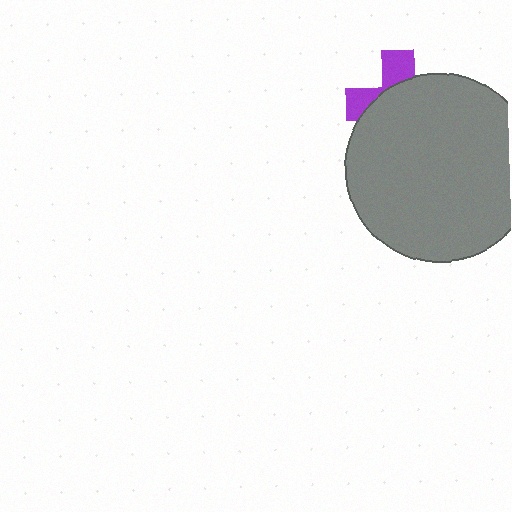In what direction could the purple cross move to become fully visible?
The purple cross could move up. That would shift it out from behind the gray circle entirely.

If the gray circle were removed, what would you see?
You would see the complete purple cross.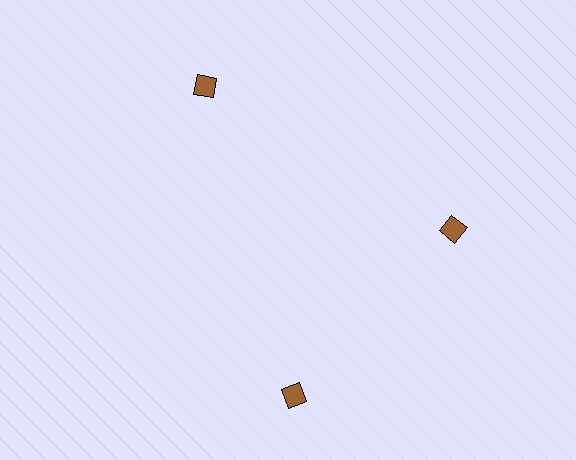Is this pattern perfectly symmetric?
No. The 3 brown diamonds are arranged in a ring, but one element near the 7 o'clock position is rotated out of alignment along the ring, breaking the 3-fold rotational symmetry.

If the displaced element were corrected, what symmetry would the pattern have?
It would have 3-fold rotational symmetry — the pattern would map onto itself every 120 degrees.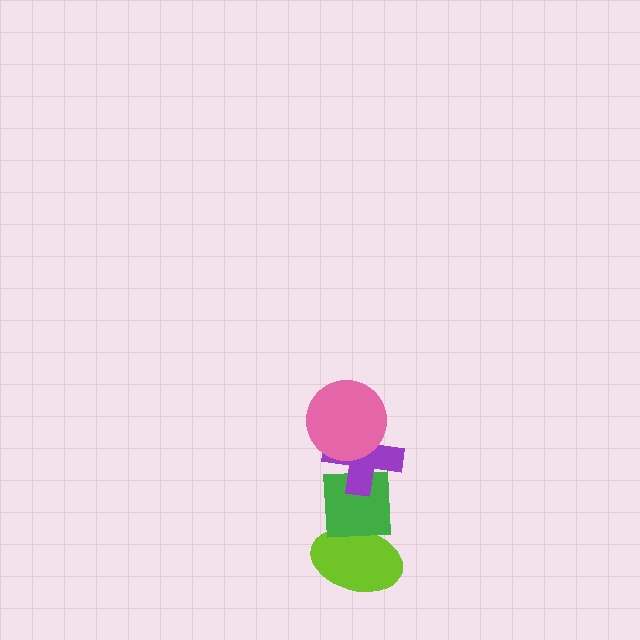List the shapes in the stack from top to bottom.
From top to bottom: the pink circle, the purple cross, the green square, the lime ellipse.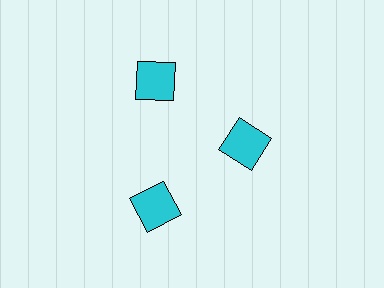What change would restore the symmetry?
The symmetry would be restored by moving it outward, back onto the ring so that all 3 squares sit at equal angles and equal distance from the center.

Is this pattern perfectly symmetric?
No. The 3 cyan squares are arranged in a ring, but one element near the 3 o'clock position is pulled inward toward the center, breaking the 3-fold rotational symmetry.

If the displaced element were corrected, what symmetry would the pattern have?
It would have 3-fold rotational symmetry — the pattern would map onto itself every 120 degrees.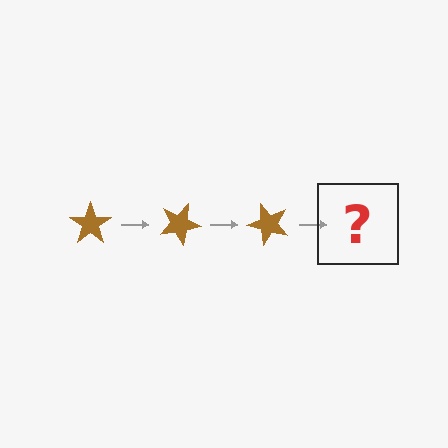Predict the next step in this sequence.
The next step is a brown star rotated 75 degrees.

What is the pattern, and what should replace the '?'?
The pattern is that the star rotates 25 degrees each step. The '?' should be a brown star rotated 75 degrees.